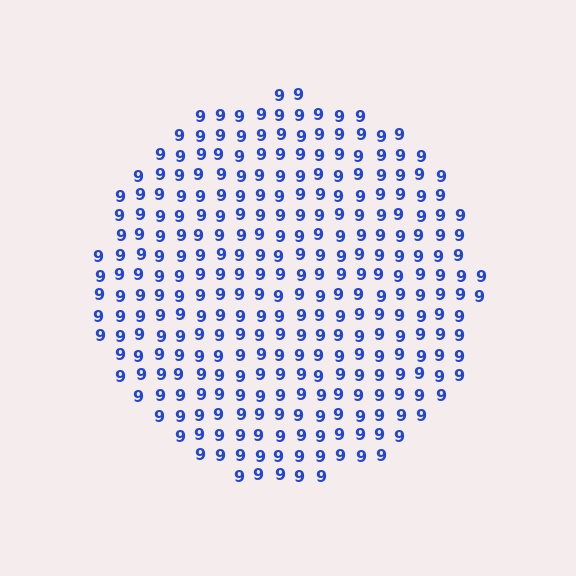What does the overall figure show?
The overall figure shows a circle.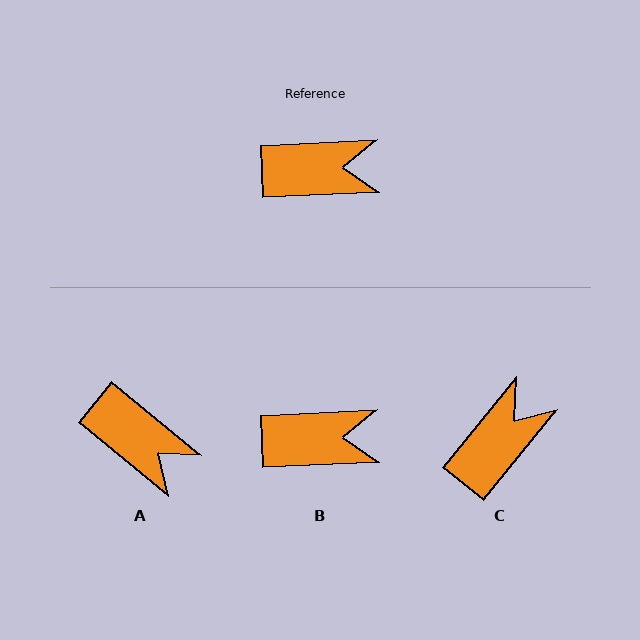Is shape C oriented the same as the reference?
No, it is off by about 48 degrees.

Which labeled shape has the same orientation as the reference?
B.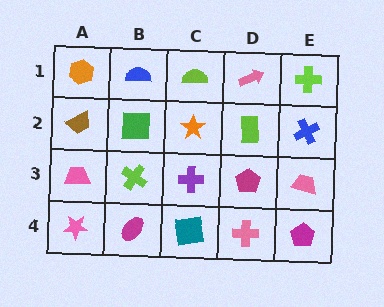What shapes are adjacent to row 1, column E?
A blue cross (row 2, column E), a pink arrow (row 1, column D).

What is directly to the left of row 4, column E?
A pink cross.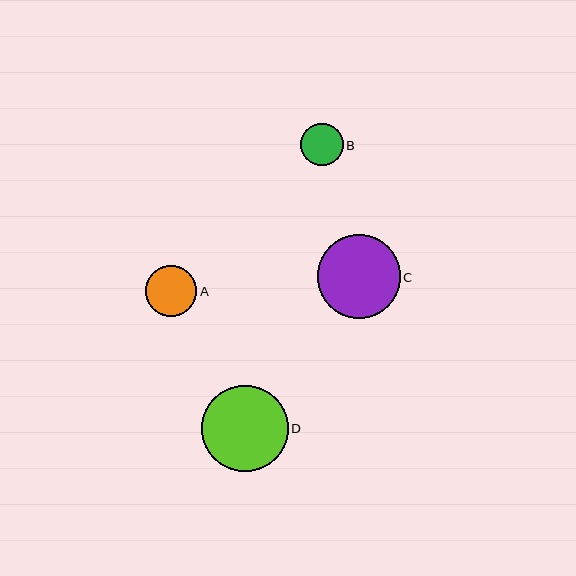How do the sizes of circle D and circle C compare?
Circle D and circle C are approximately the same size.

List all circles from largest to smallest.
From largest to smallest: D, C, A, B.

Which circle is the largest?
Circle D is the largest with a size of approximately 86 pixels.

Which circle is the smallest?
Circle B is the smallest with a size of approximately 43 pixels.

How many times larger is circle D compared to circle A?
Circle D is approximately 1.7 times the size of circle A.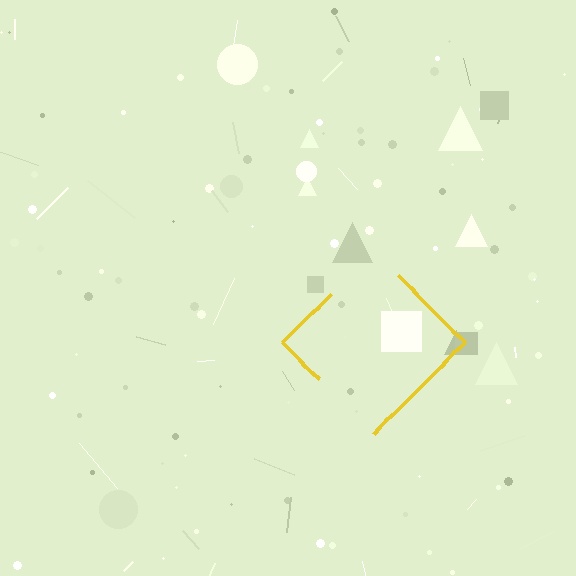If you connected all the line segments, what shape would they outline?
They would outline a diamond.